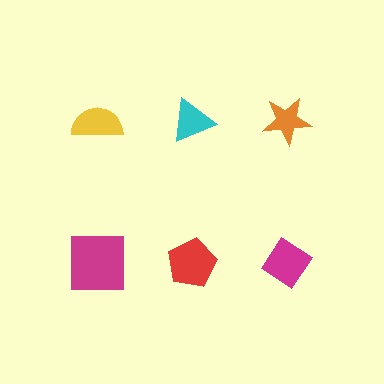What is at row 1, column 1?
A yellow semicircle.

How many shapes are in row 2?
3 shapes.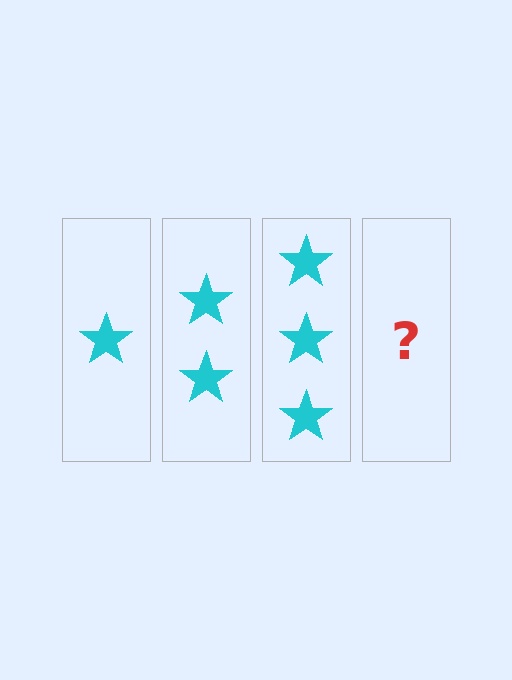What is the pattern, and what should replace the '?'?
The pattern is that each step adds one more star. The '?' should be 4 stars.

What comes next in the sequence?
The next element should be 4 stars.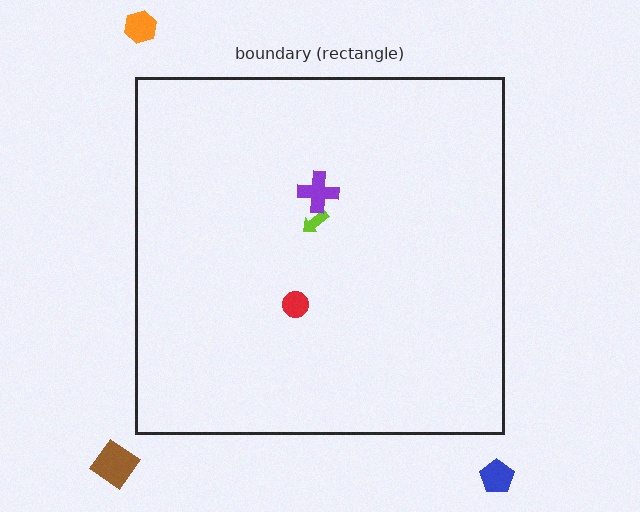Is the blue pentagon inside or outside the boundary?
Outside.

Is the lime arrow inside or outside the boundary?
Inside.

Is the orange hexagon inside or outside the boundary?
Outside.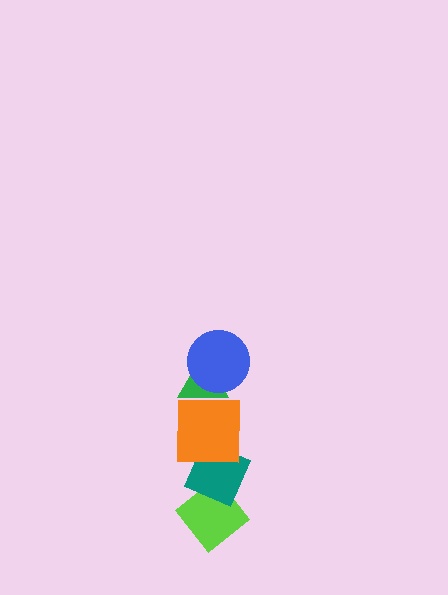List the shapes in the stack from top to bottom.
From top to bottom: the blue circle, the green triangle, the orange square, the teal diamond, the lime diamond.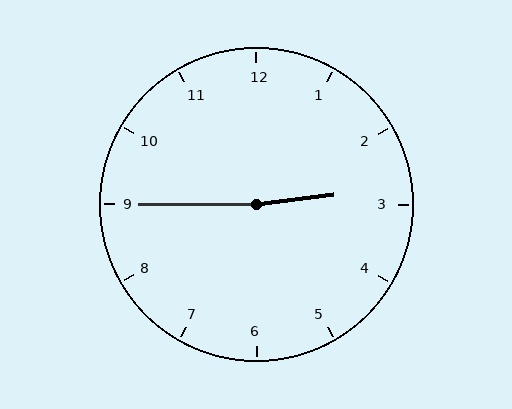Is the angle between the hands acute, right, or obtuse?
It is obtuse.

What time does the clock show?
2:45.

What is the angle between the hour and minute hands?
Approximately 172 degrees.